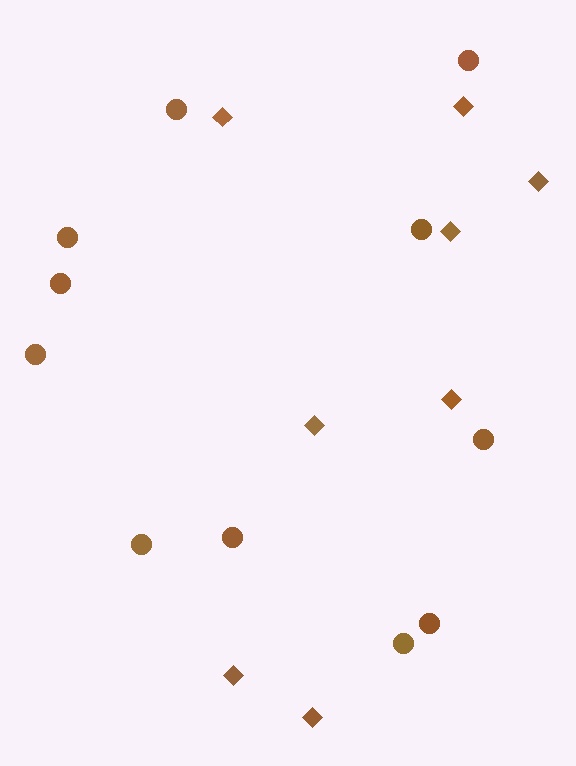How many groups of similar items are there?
There are 2 groups: one group of diamonds (8) and one group of circles (11).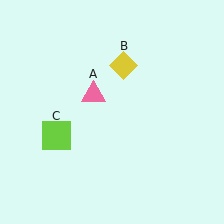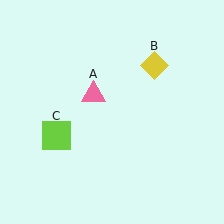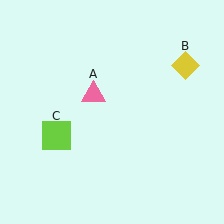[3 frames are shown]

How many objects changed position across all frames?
1 object changed position: yellow diamond (object B).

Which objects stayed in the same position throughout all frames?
Pink triangle (object A) and lime square (object C) remained stationary.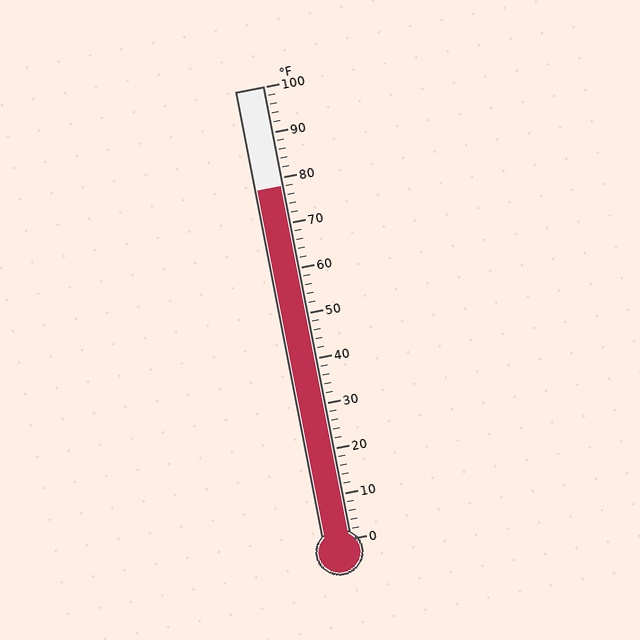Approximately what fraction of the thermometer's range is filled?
The thermometer is filled to approximately 80% of its range.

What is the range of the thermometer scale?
The thermometer scale ranges from 0°F to 100°F.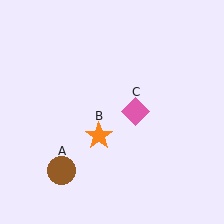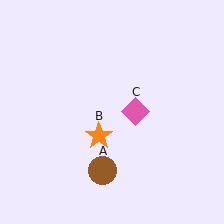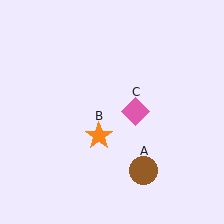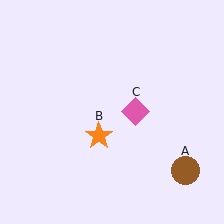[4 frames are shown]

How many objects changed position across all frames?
1 object changed position: brown circle (object A).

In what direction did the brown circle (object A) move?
The brown circle (object A) moved right.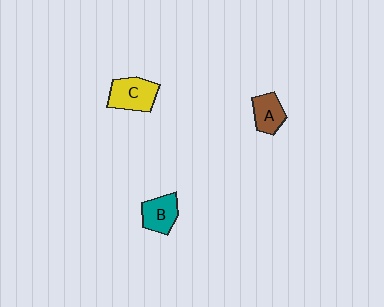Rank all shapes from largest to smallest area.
From largest to smallest: C (yellow), B (teal), A (brown).